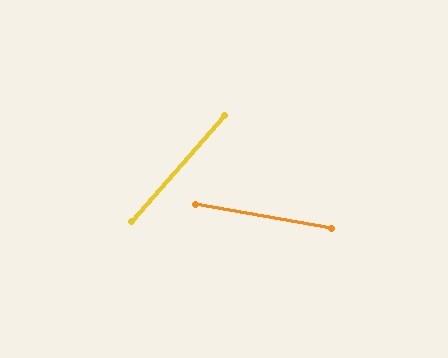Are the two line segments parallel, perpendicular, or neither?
Neither parallel nor perpendicular — they differ by about 59°.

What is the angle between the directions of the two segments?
Approximately 59 degrees.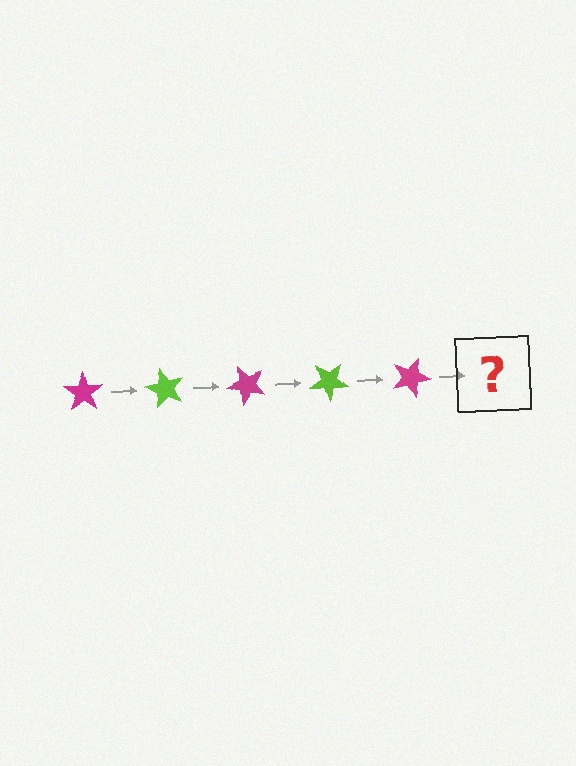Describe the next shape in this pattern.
It should be a lime star, rotated 300 degrees from the start.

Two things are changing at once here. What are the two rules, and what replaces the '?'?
The two rules are that it rotates 60 degrees each step and the color cycles through magenta and lime. The '?' should be a lime star, rotated 300 degrees from the start.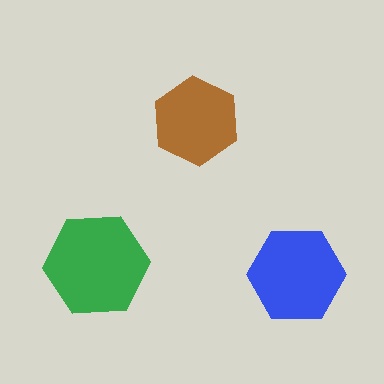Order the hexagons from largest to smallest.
the green one, the blue one, the brown one.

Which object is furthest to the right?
The blue hexagon is rightmost.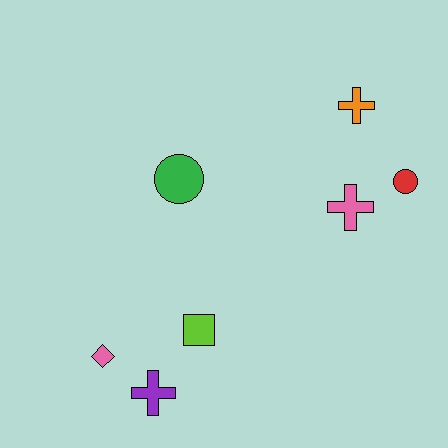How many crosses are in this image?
There are 3 crosses.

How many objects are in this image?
There are 7 objects.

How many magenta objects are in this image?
There are no magenta objects.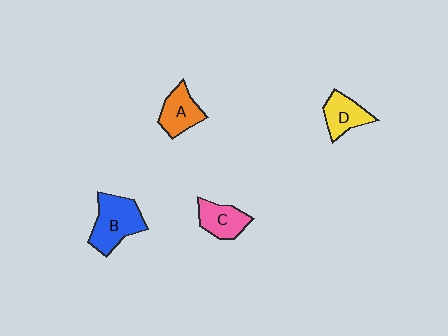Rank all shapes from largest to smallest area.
From largest to smallest: B (blue), A (orange), C (pink), D (yellow).